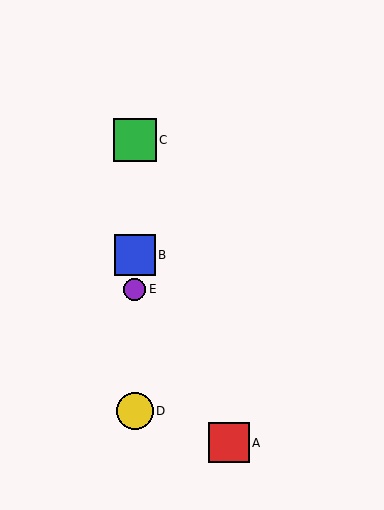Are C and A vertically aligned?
No, C is at x≈135 and A is at x≈229.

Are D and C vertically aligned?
Yes, both are at x≈135.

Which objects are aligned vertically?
Objects B, C, D, E are aligned vertically.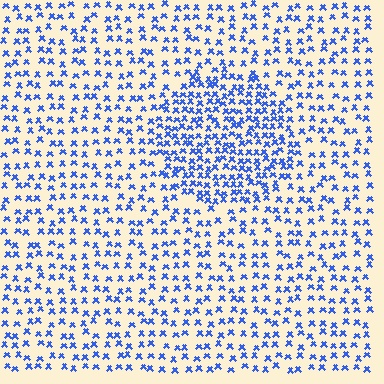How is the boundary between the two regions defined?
The boundary is defined by a change in element density (approximately 1.9x ratio). All elements are the same color, size, and shape.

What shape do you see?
I see a circle.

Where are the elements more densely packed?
The elements are more densely packed inside the circle boundary.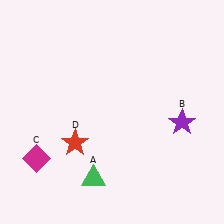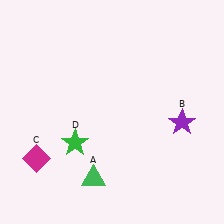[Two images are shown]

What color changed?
The star (D) changed from red in Image 1 to green in Image 2.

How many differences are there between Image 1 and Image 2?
There is 1 difference between the two images.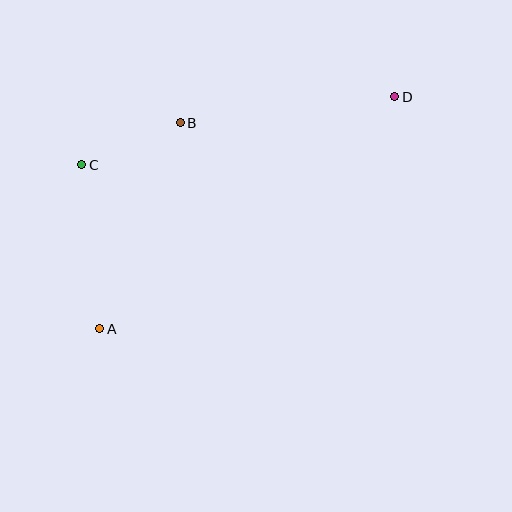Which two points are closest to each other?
Points B and C are closest to each other.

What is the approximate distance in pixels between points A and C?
The distance between A and C is approximately 165 pixels.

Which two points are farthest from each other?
Points A and D are farthest from each other.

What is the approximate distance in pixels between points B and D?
The distance between B and D is approximately 216 pixels.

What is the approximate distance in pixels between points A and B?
The distance between A and B is approximately 221 pixels.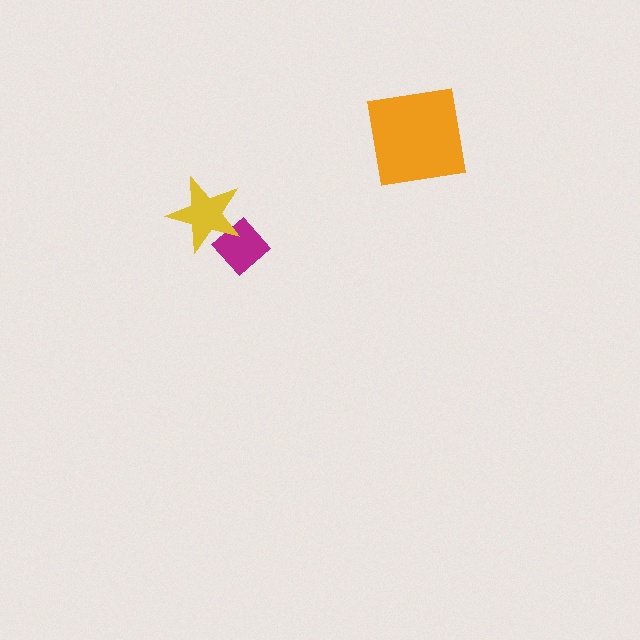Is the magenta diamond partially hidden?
Yes, it is partially covered by another shape.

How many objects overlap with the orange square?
0 objects overlap with the orange square.